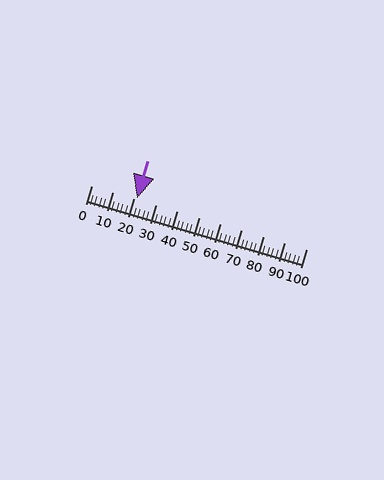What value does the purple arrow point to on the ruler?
The purple arrow points to approximately 21.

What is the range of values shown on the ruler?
The ruler shows values from 0 to 100.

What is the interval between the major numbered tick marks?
The major tick marks are spaced 10 units apart.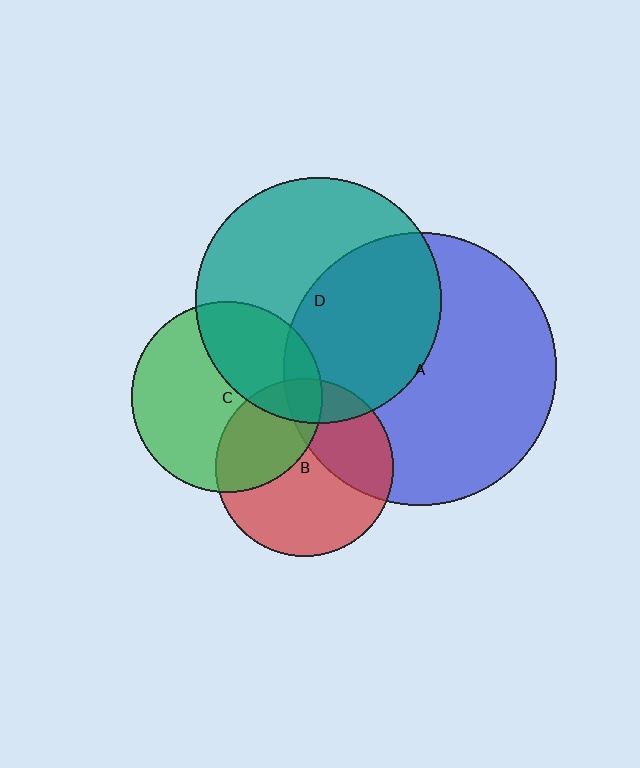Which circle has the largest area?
Circle A (blue).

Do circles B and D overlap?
Yes.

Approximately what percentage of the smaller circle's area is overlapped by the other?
Approximately 15%.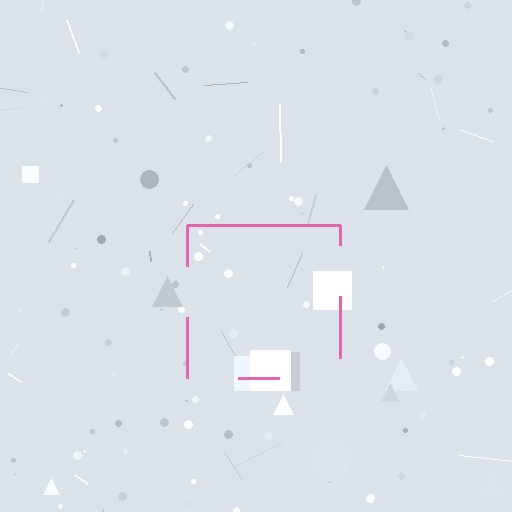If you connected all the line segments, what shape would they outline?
They would outline a square.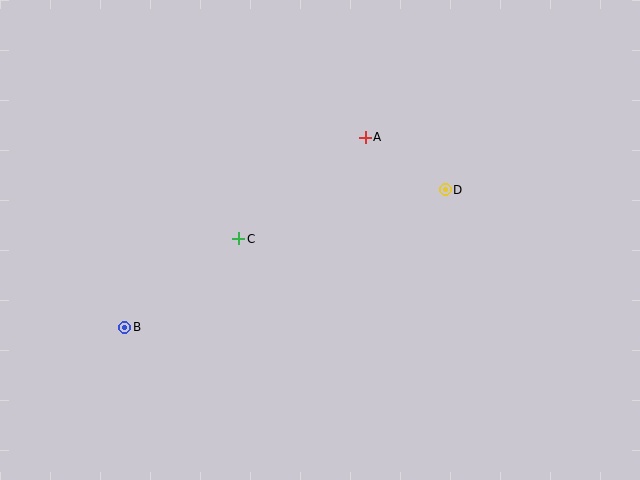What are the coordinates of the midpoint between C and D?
The midpoint between C and D is at (342, 214).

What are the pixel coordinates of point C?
Point C is at (239, 239).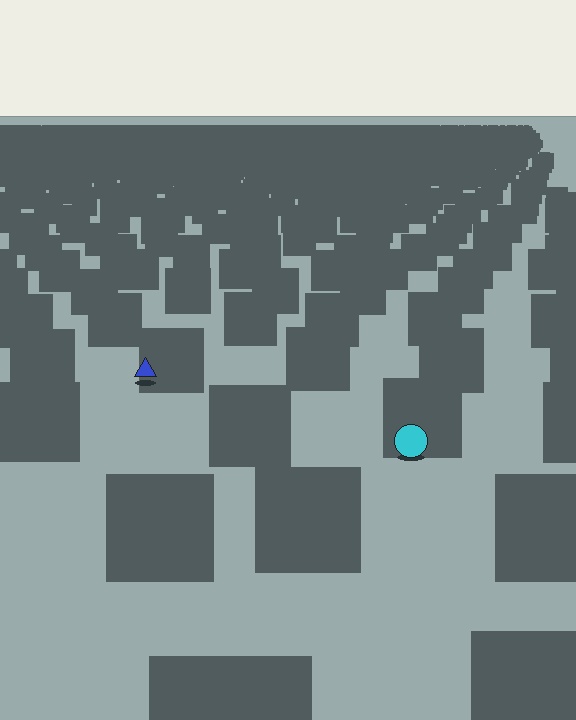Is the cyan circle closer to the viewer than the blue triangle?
Yes. The cyan circle is closer — you can tell from the texture gradient: the ground texture is coarser near it.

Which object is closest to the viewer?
The cyan circle is closest. The texture marks near it are larger and more spread out.